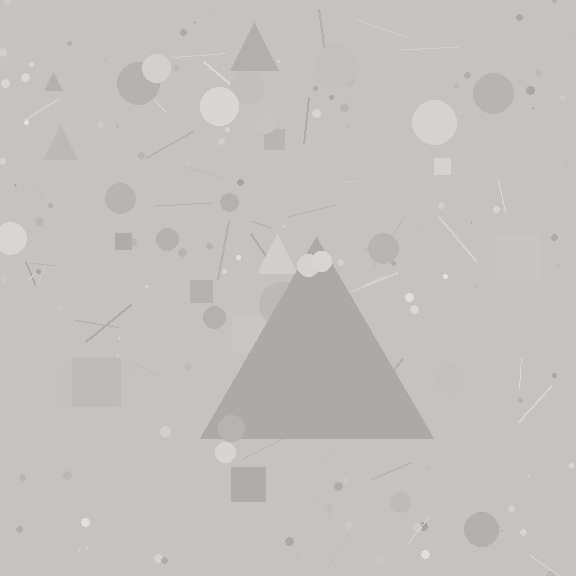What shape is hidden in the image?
A triangle is hidden in the image.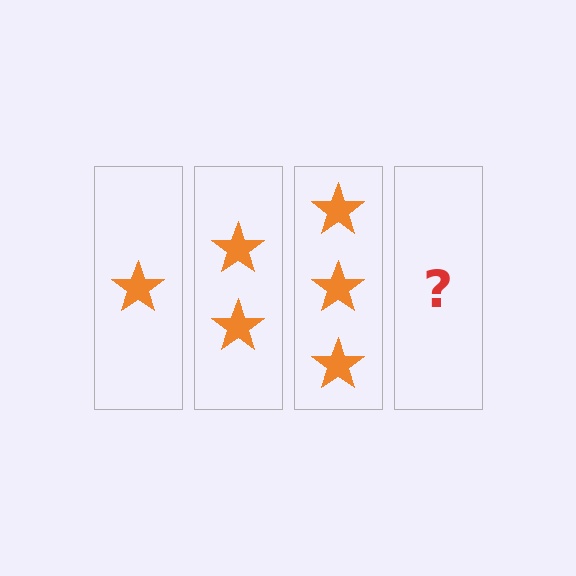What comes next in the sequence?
The next element should be 4 stars.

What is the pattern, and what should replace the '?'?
The pattern is that each step adds one more star. The '?' should be 4 stars.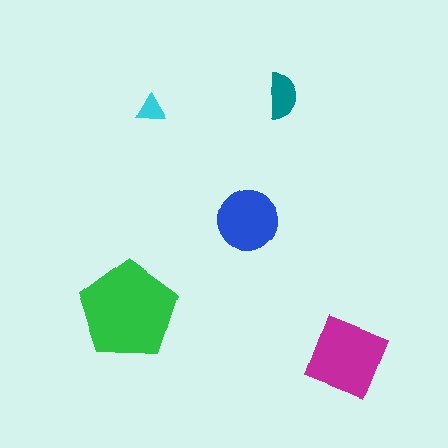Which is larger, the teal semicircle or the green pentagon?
The green pentagon.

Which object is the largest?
The green pentagon.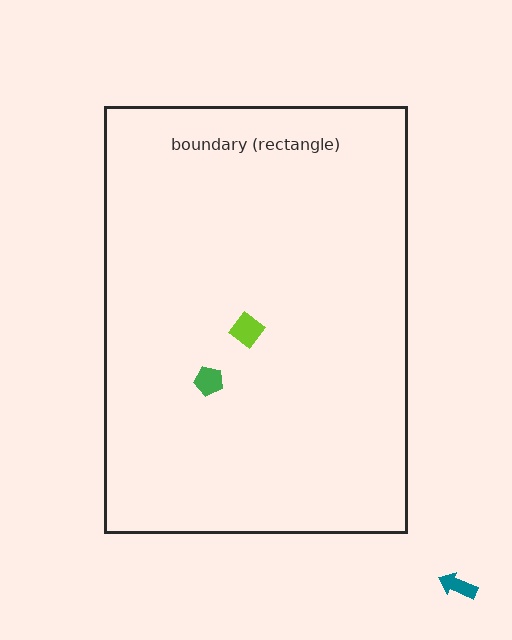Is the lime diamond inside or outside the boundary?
Inside.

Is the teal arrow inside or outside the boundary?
Outside.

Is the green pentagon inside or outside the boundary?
Inside.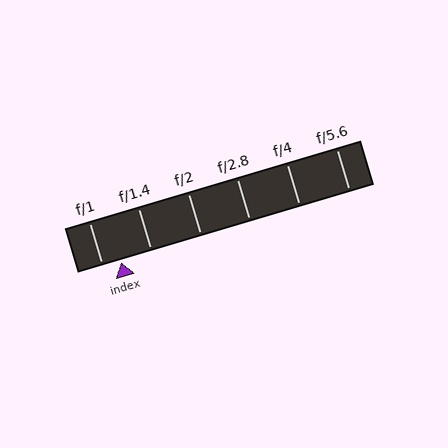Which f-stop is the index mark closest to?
The index mark is closest to f/1.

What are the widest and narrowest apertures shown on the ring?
The widest aperture shown is f/1 and the narrowest is f/5.6.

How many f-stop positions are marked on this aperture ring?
There are 6 f-stop positions marked.